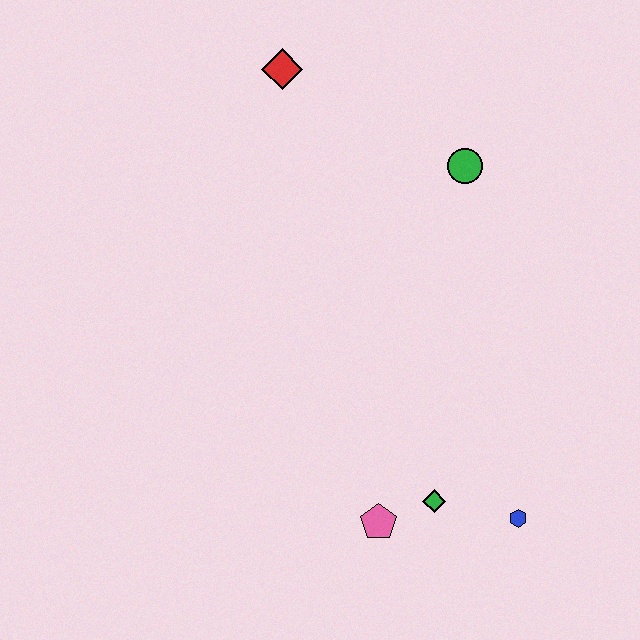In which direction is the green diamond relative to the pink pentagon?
The green diamond is to the right of the pink pentagon.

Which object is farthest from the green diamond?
The red diamond is farthest from the green diamond.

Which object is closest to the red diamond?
The green circle is closest to the red diamond.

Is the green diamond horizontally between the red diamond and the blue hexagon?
Yes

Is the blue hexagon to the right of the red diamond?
Yes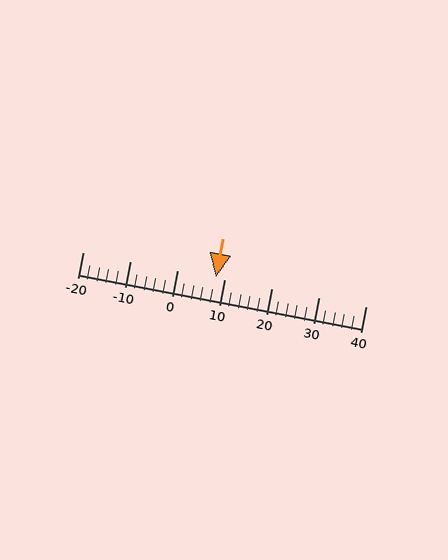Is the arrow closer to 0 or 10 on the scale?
The arrow is closer to 10.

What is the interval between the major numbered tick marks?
The major tick marks are spaced 10 units apart.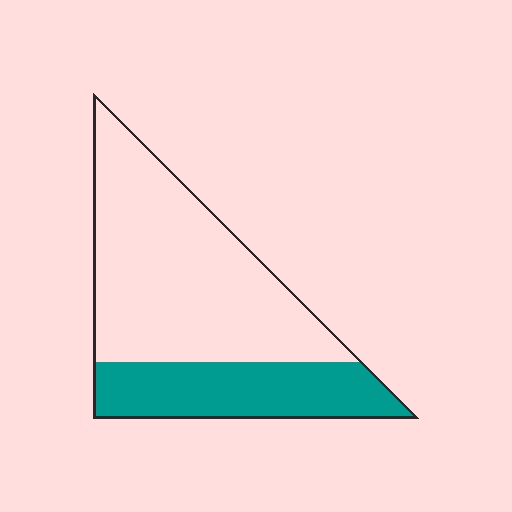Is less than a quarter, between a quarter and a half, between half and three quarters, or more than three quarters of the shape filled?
Between a quarter and a half.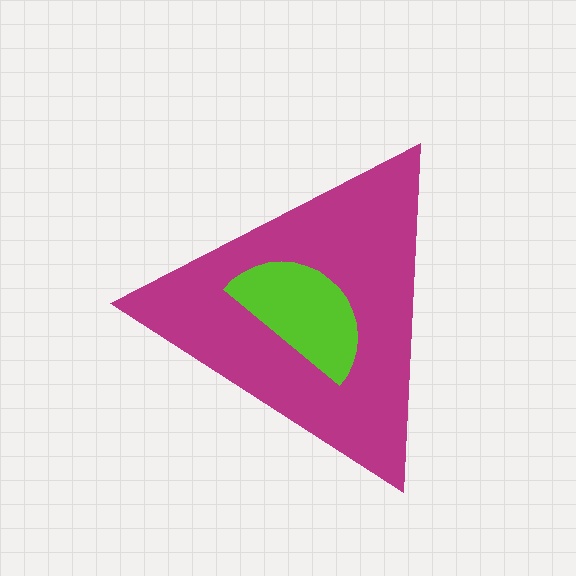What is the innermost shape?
The lime semicircle.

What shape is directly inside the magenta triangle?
The lime semicircle.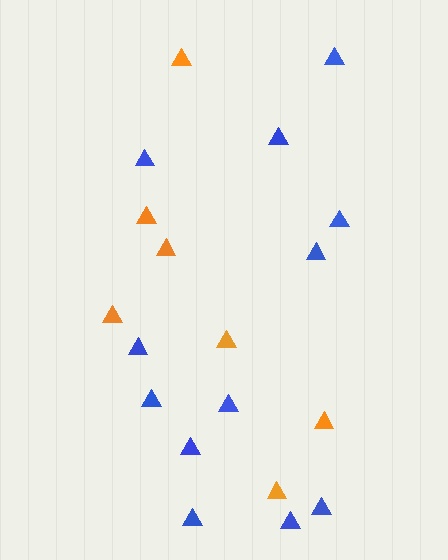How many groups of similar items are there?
There are 2 groups: one group of orange triangles (7) and one group of blue triangles (12).